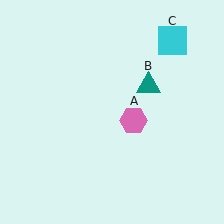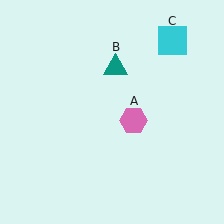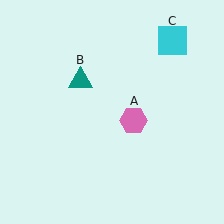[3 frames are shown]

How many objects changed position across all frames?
1 object changed position: teal triangle (object B).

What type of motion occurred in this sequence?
The teal triangle (object B) rotated counterclockwise around the center of the scene.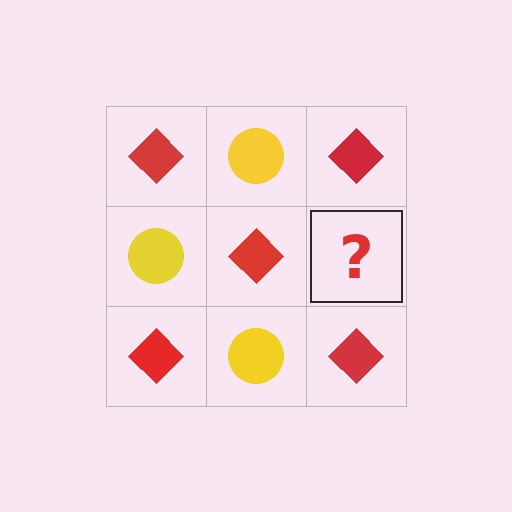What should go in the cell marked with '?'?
The missing cell should contain a yellow circle.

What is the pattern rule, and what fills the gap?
The rule is that it alternates red diamond and yellow circle in a checkerboard pattern. The gap should be filled with a yellow circle.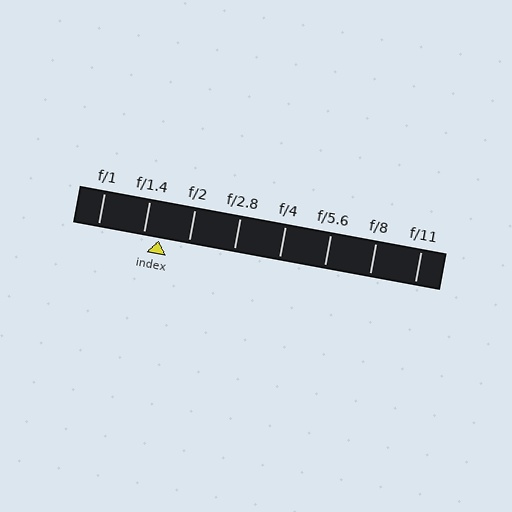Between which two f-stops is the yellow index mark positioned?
The index mark is between f/1.4 and f/2.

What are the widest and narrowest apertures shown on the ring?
The widest aperture shown is f/1 and the narrowest is f/11.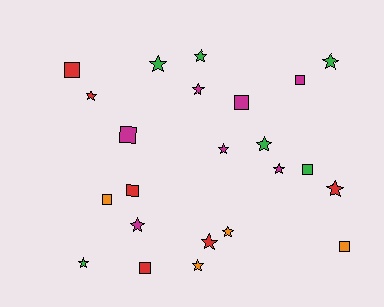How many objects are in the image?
There are 23 objects.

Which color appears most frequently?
Magenta, with 7 objects.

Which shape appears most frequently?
Star, with 14 objects.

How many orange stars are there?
There are 2 orange stars.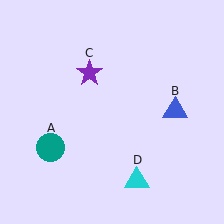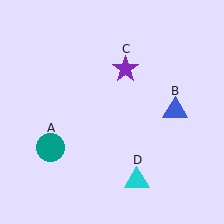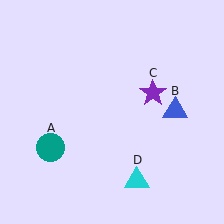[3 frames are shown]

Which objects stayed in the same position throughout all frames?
Teal circle (object A) and blue triangle (object B) and cyan triangle (object D) remained stationary.